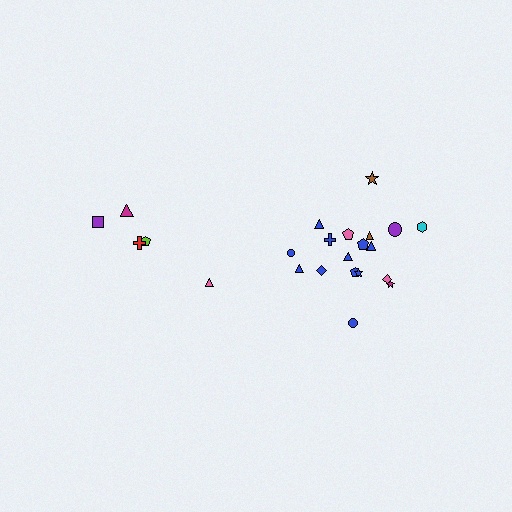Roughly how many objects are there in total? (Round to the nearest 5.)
Roughly 25 objects in total.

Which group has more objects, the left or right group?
The right group.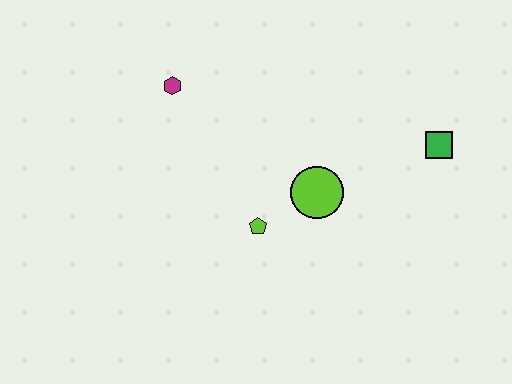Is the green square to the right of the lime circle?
Yes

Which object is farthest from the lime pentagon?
The green square is farthest from the lime pentagon.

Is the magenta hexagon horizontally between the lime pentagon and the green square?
No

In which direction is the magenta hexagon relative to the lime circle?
The magenta hexagon is to the left of the lime circle.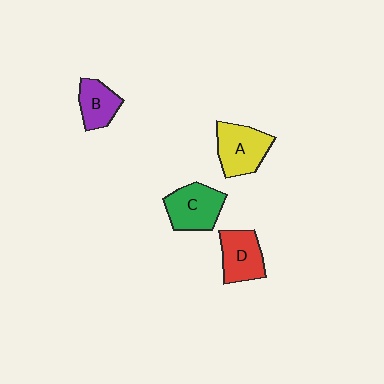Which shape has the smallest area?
Shape B (purple).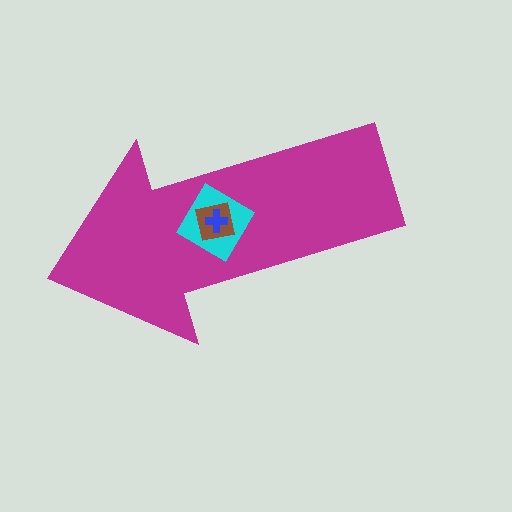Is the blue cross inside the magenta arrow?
Yes.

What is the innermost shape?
The blue cross.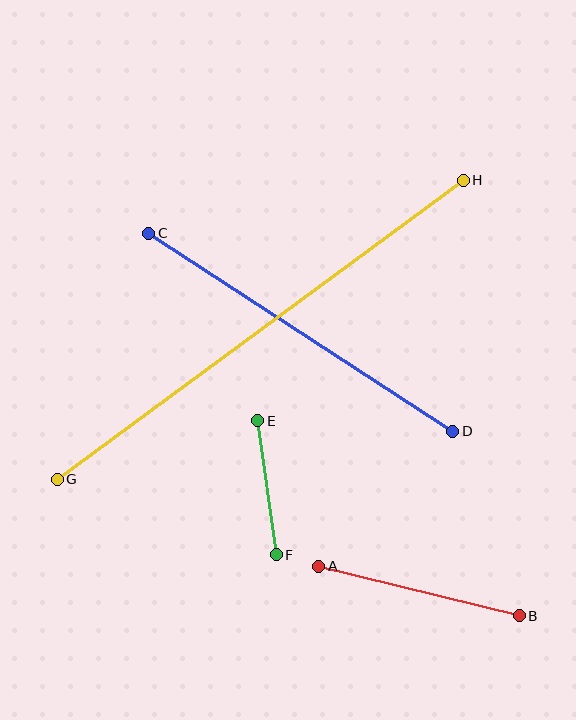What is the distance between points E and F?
The distance is approximately 135 pixels.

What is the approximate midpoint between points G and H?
The midpoint is at approximately (260, 330) pixels.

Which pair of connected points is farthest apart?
Points G and H are farthest apart.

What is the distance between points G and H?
The distance is approximately 504 pixels.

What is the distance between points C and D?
The distance is approximately 363 pixels.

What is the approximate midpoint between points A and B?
The midpoint is at approximately (419, 591) pixels.